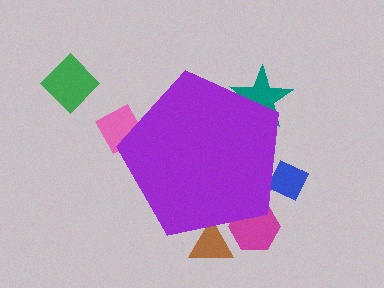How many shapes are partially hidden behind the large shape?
5 shapes are partially hidden.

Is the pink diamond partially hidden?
Yes, the pink diamond is partially hidden behind the purple pentagon.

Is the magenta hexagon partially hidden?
Yes, the magenta hexagon is partially hidden behind the purple pentagon.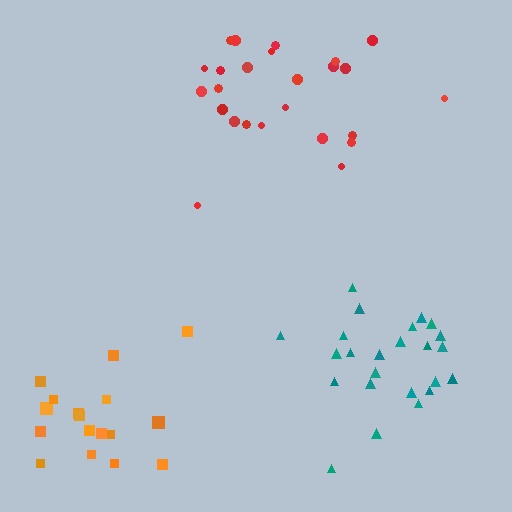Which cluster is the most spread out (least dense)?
Red.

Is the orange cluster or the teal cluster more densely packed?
Orange.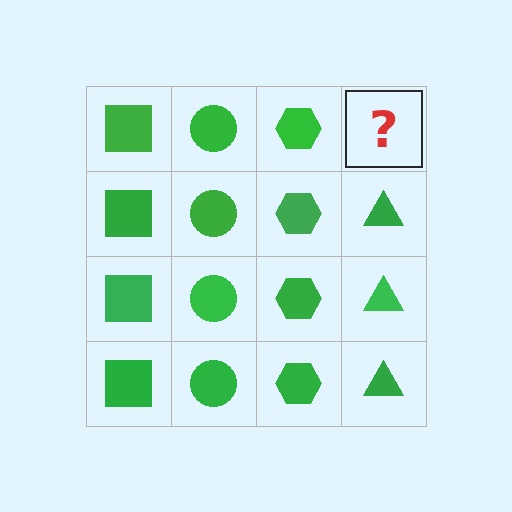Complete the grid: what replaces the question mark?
The question mark should be replaced with a green triangle.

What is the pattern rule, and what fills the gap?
The rule is that each column has a consistent shape. The gap should be filled with a green triangle.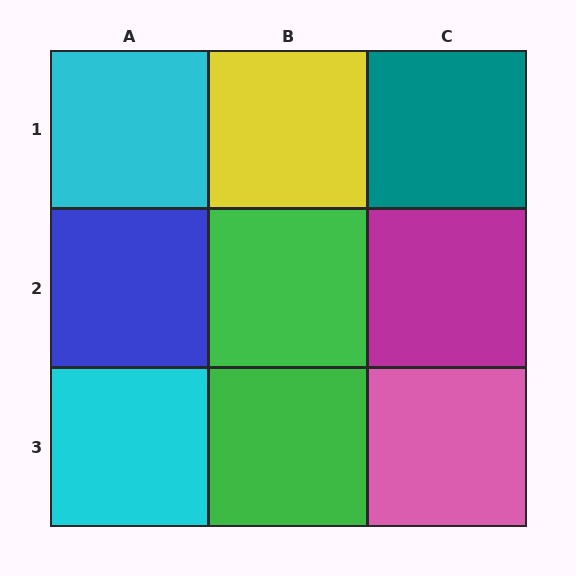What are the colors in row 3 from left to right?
Cyan, green, pink.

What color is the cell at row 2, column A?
Blue.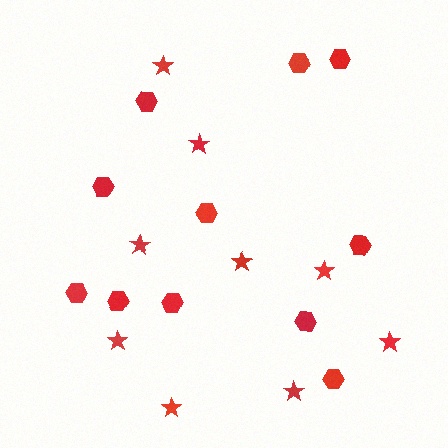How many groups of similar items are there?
There are 2 groups: one group of stars (9) and one group of hexagons (11).